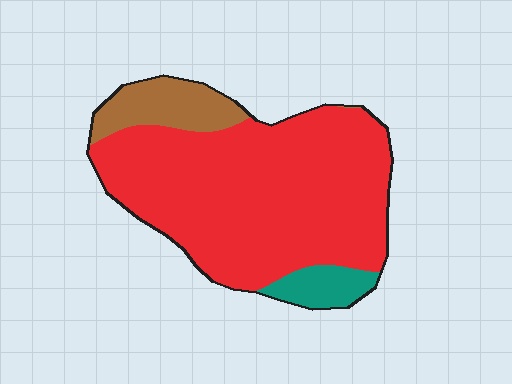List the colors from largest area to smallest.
From largest to smallest: red, brown, teal.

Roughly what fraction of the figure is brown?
Brown covers 13% of the figure.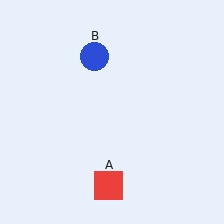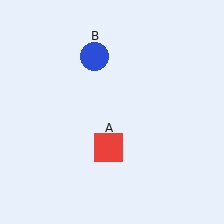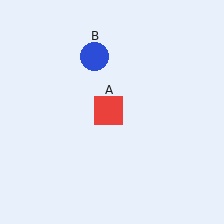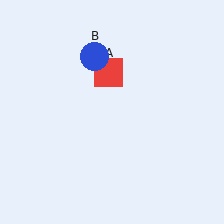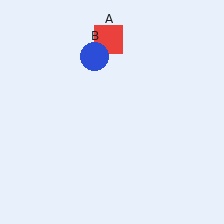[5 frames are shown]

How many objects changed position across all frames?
1 object changed position: red square (object A).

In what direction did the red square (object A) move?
The red square (object A) moved up.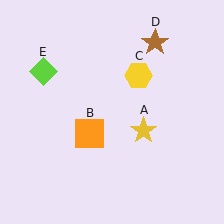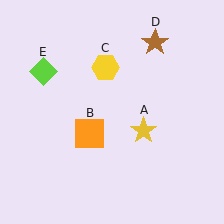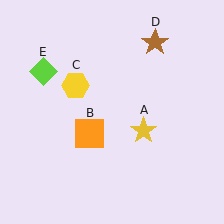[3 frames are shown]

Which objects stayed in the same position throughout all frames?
Yellow star (object A) and orange square (object B) and brown star (object D) and lime diamond (object E) remained stationary.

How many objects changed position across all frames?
1 object changed position: yellow hexagon (object C).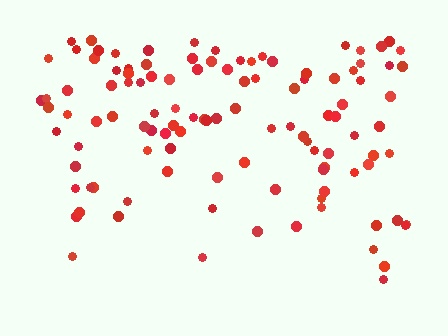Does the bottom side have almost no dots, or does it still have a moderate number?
Still a moderate number, just noticeably fewer than the top.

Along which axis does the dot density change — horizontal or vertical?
Vertical.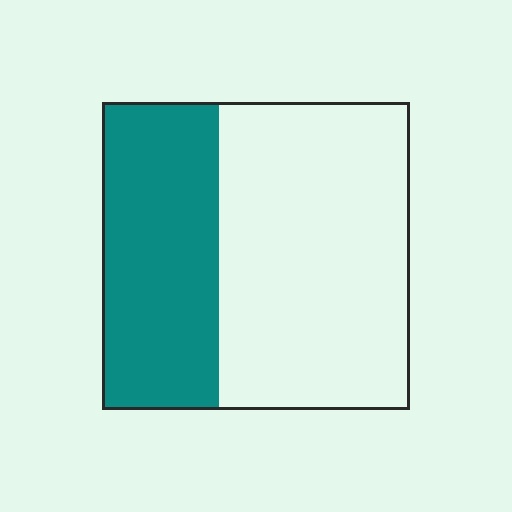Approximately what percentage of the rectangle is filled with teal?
Approximately 40%.